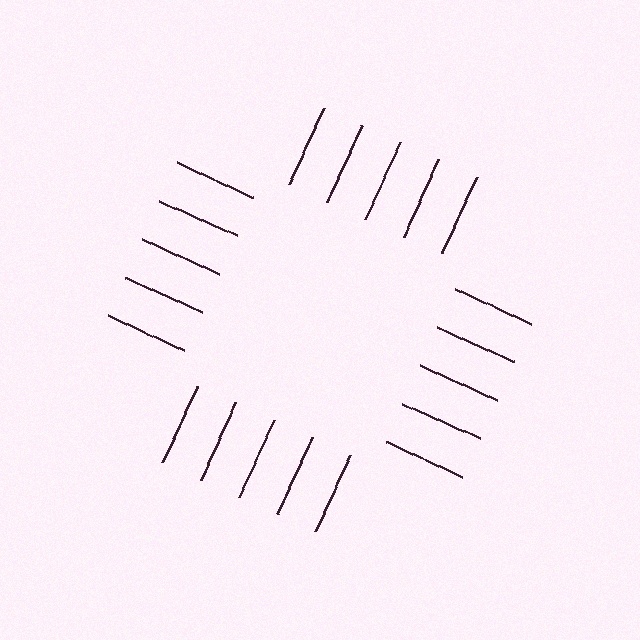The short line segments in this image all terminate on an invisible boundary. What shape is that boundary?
An illusory square — the line segments terminate on its edges but no continuous stroke is drawn.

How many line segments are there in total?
20 — 5 along each of the 4 edges.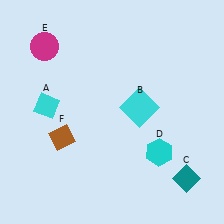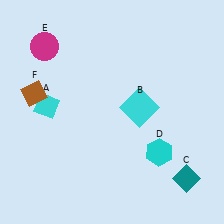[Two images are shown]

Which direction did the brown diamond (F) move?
The brown diamond (F) moved up.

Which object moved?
The brown diamond (F) moved up.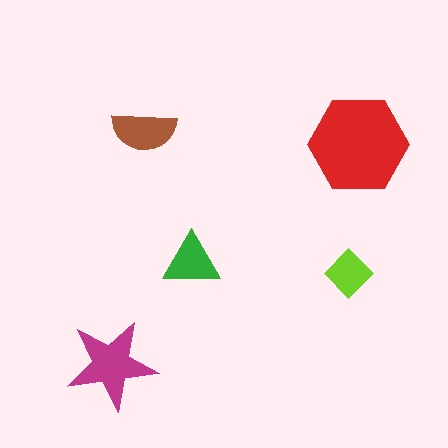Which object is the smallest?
The lime diamond.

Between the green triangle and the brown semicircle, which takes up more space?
The brown semicircle.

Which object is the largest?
The red hexagon.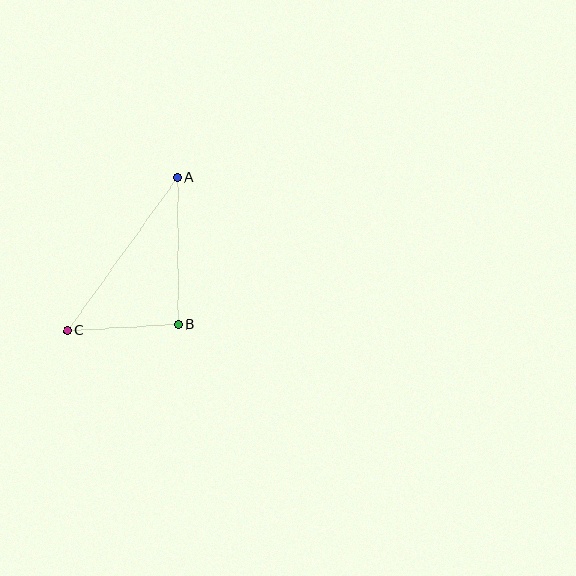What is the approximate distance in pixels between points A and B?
The distance between A and B is approximately 147 pixels.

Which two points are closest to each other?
Points B and C are closest to each other.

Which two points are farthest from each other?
Points A and C are farthest from each other.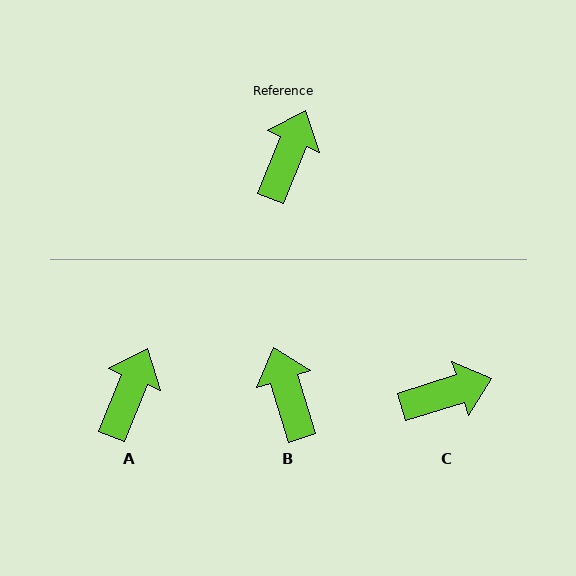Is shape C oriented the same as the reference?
No, it is off by about 51 degrees.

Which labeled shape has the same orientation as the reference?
A.